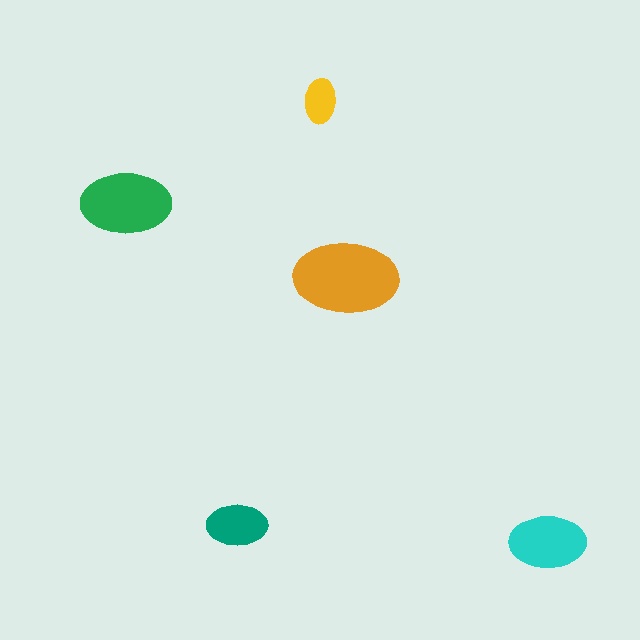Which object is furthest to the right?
The cyan ellipse is rightmost.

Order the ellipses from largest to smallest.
the orange one, the green one, the cyan one, the teal one, the yellow one.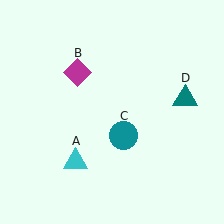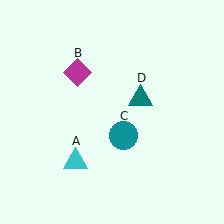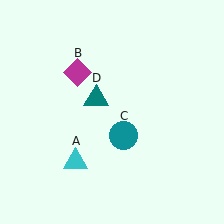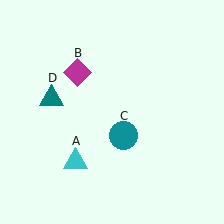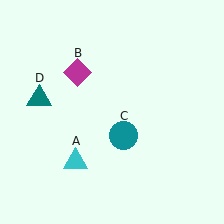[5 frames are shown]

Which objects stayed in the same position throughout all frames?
Cyan triangle (object A) and magenta diamond (object B) and teal circle (object C) remained stationary.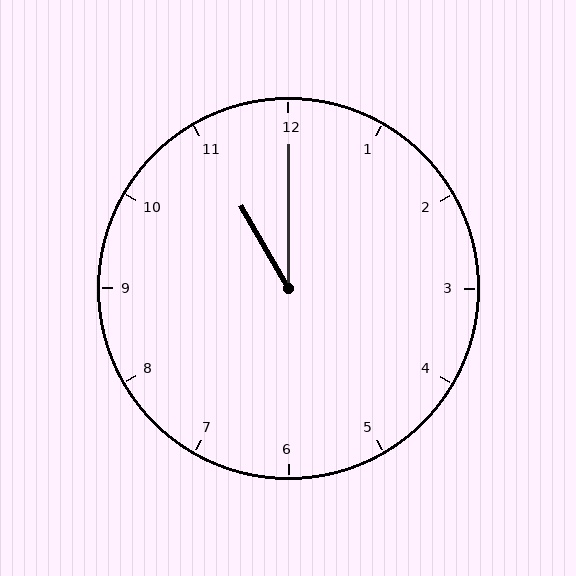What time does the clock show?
11:00.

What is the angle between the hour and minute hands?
Approximately 30 degrees.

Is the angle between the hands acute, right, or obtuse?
It is acute.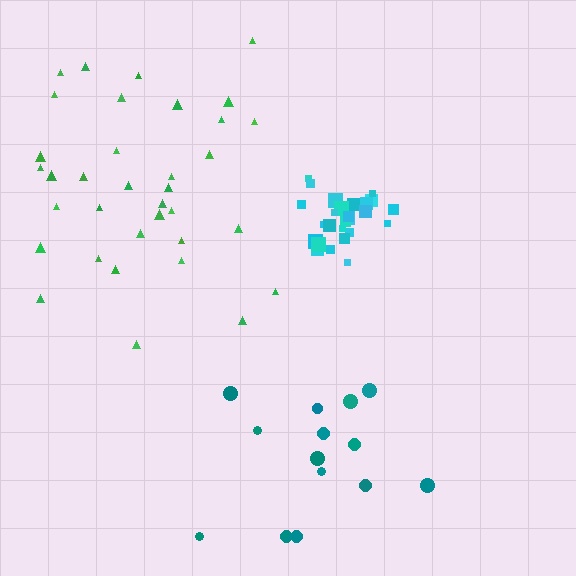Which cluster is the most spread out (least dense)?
Teal.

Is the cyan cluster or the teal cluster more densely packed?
Cyan.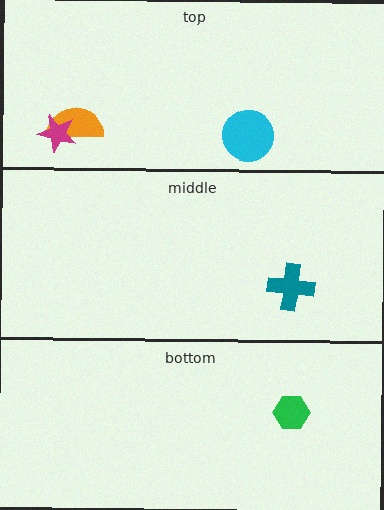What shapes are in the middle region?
The teal cross.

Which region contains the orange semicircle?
The top region.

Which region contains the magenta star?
The top region.